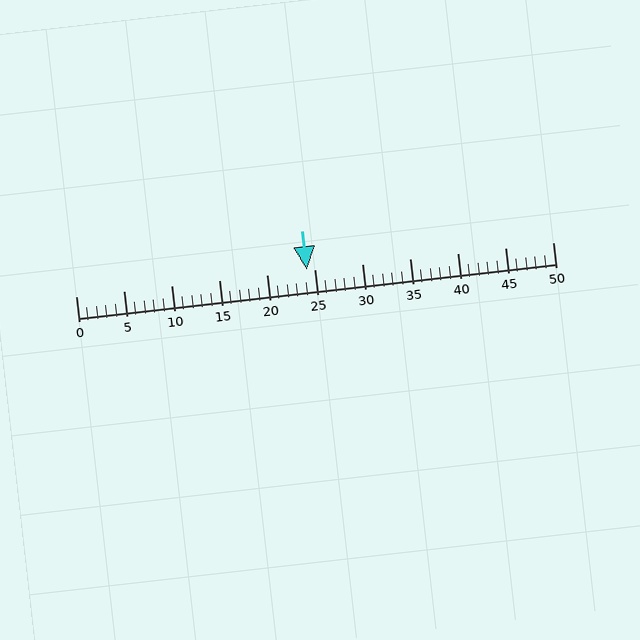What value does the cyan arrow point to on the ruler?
The cyan arrow points to approximately 24.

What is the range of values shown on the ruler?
The ruler shows values from 0 to 50.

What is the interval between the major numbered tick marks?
The major tick marks are spaced 5 units apart.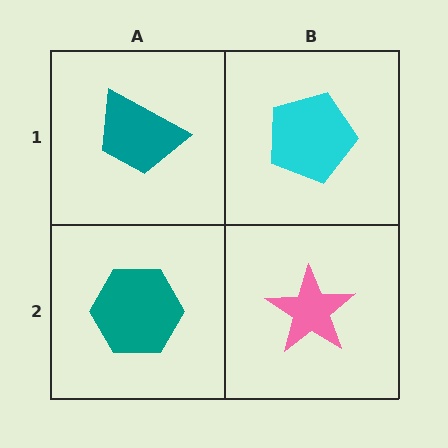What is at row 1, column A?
A teal trapezoid.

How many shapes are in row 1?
2 shapes.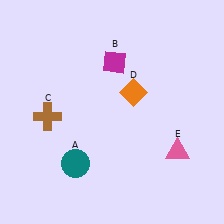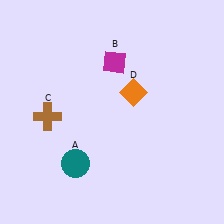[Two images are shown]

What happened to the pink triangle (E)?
The pink triangle (E) was removed in Image 2. It was in the bottom-right area of Image 1.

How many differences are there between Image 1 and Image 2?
There is 1 difference between the two images.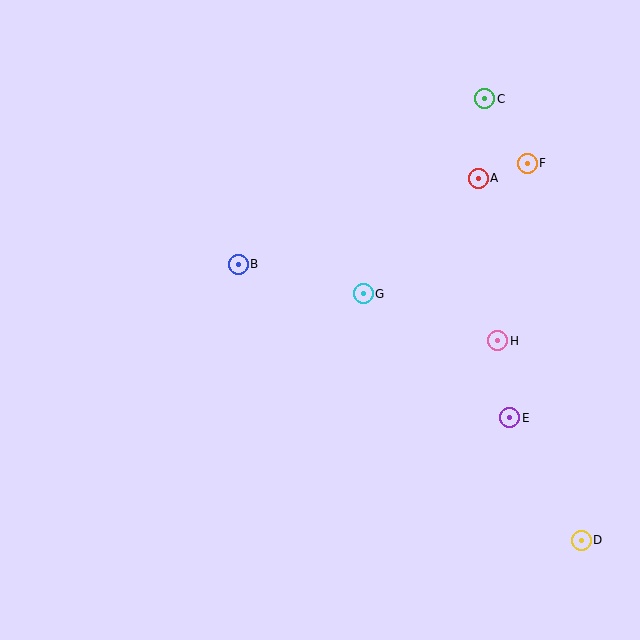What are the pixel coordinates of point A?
Point A is at (478, 178).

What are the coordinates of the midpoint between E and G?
The midpoint between E and G is at (436, 356).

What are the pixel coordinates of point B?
Point B is at (238, 264).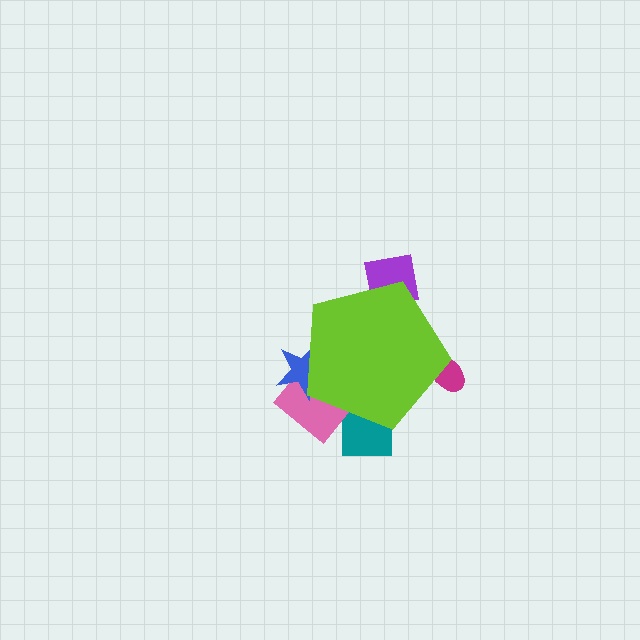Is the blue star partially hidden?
Yes, the blue star is partially hidden behind the lime pentagon.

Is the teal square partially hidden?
Yes, the teal square is partially hidden behind the lime pentagon.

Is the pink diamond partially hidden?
Yes, the pink diamond is partially hidden behind the lime pentagon.